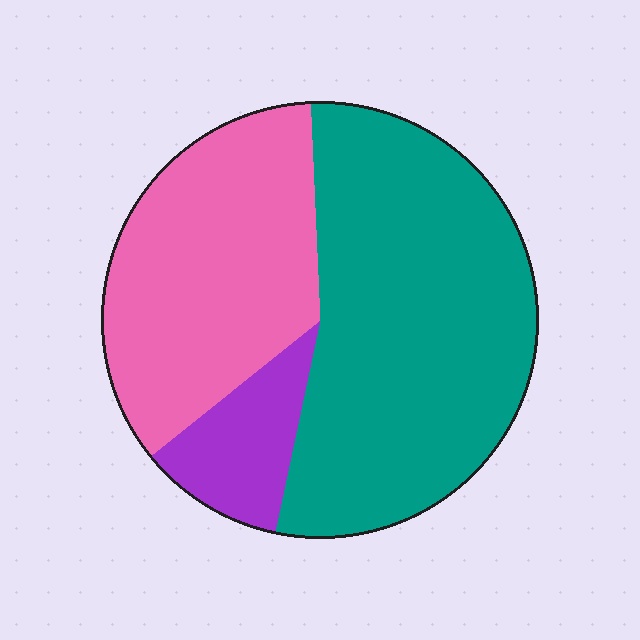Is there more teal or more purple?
Teal.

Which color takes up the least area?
Purple, at roughly 10%.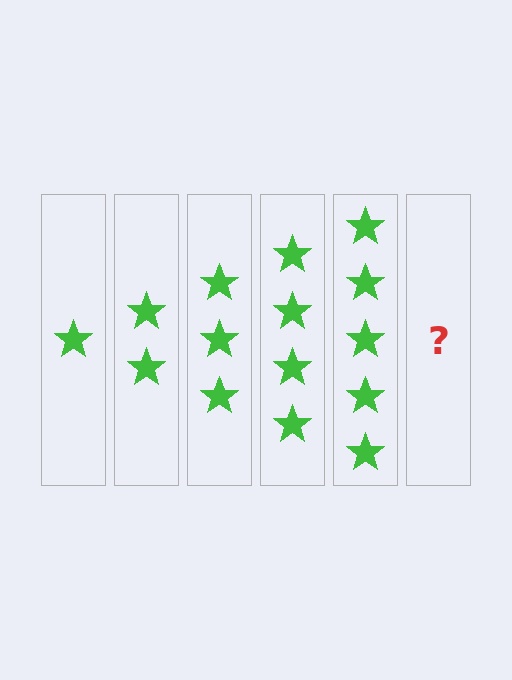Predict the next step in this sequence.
The next step is 6 stars.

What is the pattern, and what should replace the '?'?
The pattern is that each step adds one more star. The '?' should be 6 stars.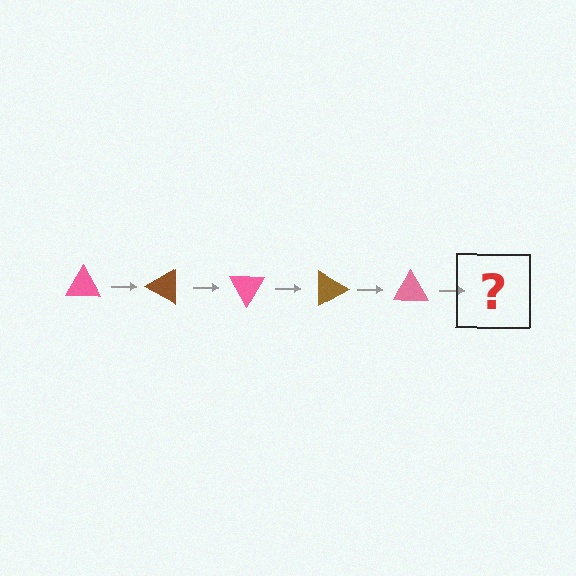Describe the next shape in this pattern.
It should be a brown triangle, rotated 150 degrees from the start.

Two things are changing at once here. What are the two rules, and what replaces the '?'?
The two rules are that it rotates 30 degrees each step and the color cycles through pink and brown. The '?' should be a brown triangle, rotated 150 degrees from the start.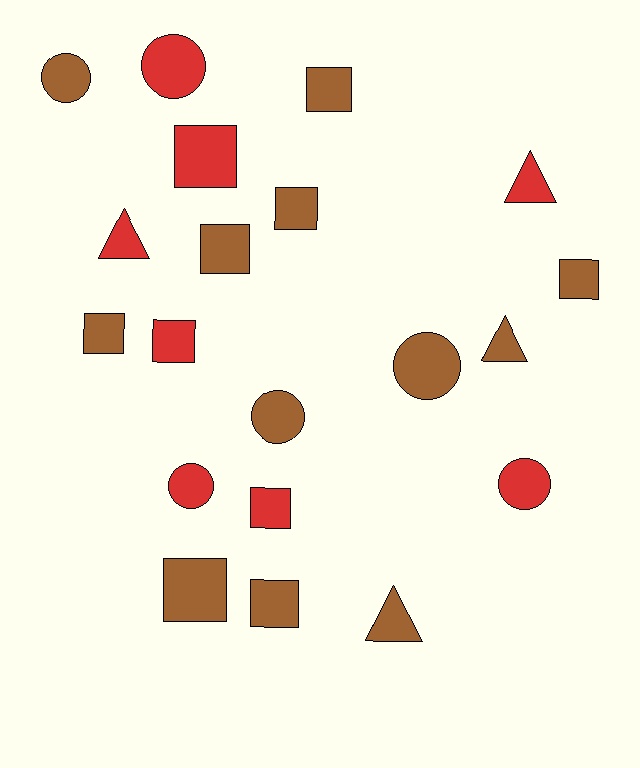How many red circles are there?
There are 3 red circles.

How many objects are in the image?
There are 20 objects.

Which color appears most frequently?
Brown, with 12 objects.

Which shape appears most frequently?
Square, with 10 objects.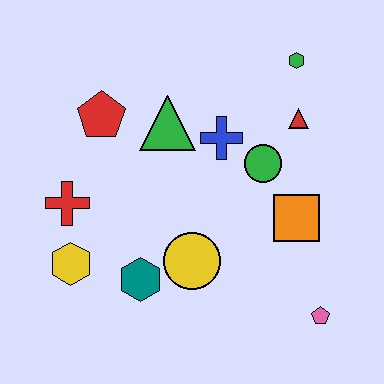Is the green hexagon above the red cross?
Yes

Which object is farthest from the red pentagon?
The pink pentagon is farthest from the red pentagon.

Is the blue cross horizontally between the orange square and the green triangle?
Yes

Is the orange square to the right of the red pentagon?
Yes